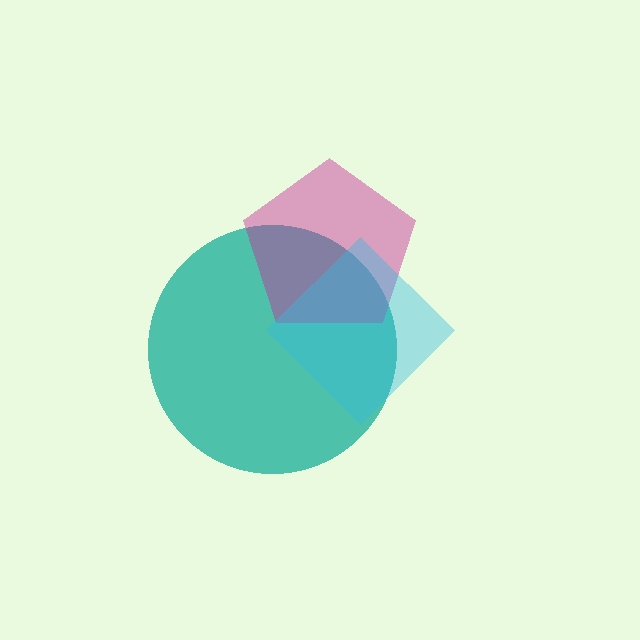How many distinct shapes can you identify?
There are 3 distinct shapes: a teal circle, a magenta pentagon, a cyan diamond.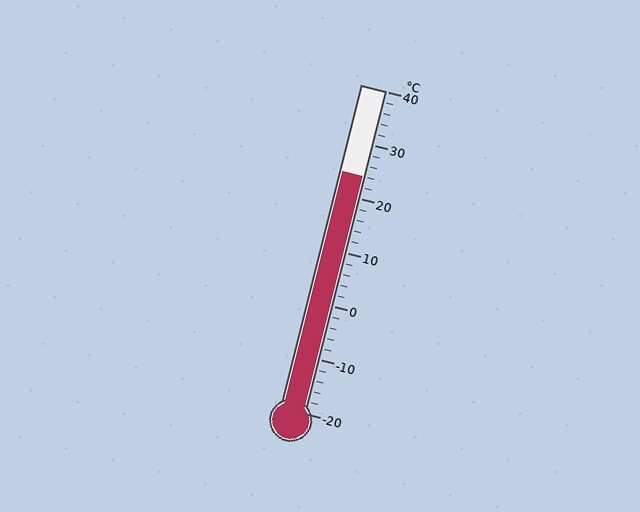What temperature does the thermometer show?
The thermometer shows approximately 24°C.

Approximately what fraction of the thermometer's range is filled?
The thermometer is filled to approximately 75% of its range.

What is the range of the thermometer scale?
The thermometer scale ranges from -20°C to 40°C.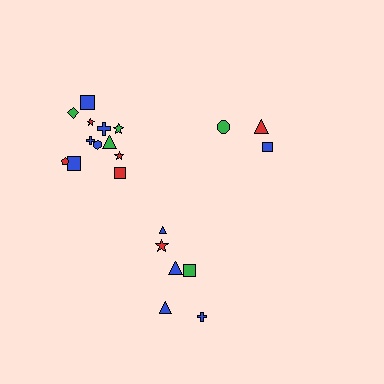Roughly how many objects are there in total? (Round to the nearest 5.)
Roughly 20 objects in total.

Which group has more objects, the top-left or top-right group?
The top-left group.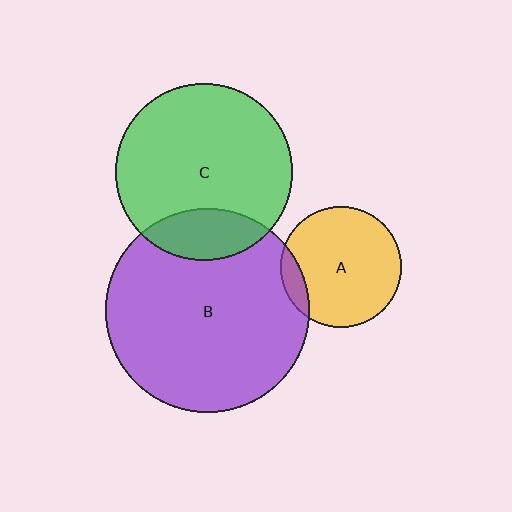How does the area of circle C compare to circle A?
Approximately 2.1 times.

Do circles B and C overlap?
Yes.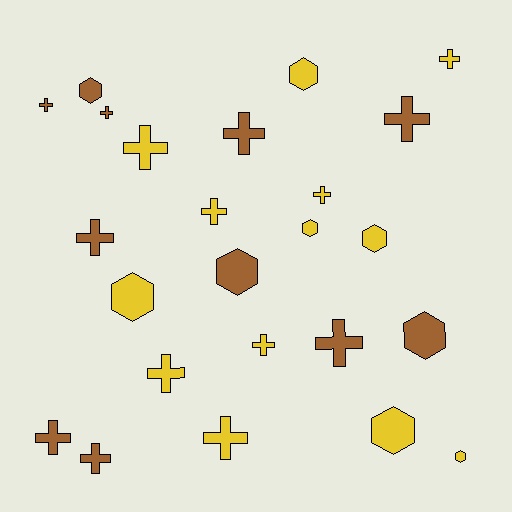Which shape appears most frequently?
Cross, with 15 objects.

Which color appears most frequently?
Yellow, with 13 objects.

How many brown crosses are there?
There are 8 brown crosses.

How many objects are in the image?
There are 24 objects.